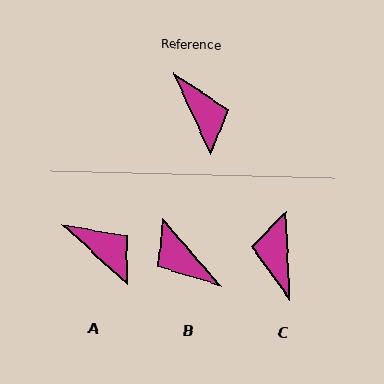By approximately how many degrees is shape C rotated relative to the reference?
Approximately 158 degrees counter-clockwise.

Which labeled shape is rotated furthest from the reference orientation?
B, about 164 degrees away.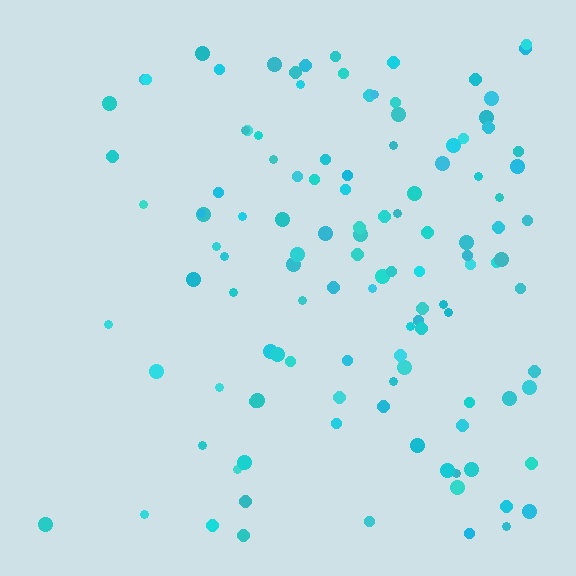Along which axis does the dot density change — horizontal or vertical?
Horizontal.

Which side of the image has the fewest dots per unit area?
The left.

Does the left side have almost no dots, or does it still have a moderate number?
Still a moderate number, just noticeably fewer than the right.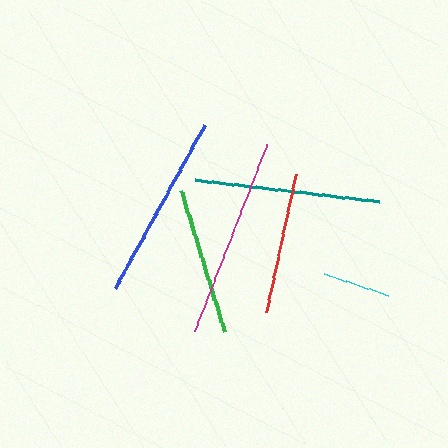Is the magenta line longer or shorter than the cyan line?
The magenta line is longer than the cyan line.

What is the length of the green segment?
The green segment is approximately 147 pixels long.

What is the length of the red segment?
The red segment is approximately 142 pixels long.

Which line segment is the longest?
The magenta line is the longest at approximately 201 pixels.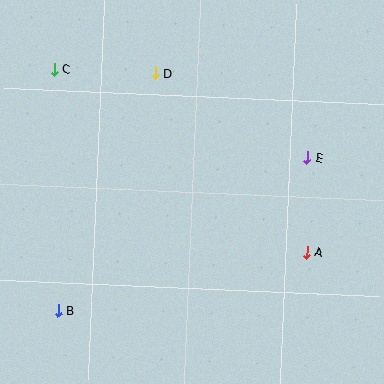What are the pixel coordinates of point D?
Point D is at (155, 73).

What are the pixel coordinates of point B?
Point B is at (58, 311).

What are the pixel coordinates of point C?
Point C is at (54, 69).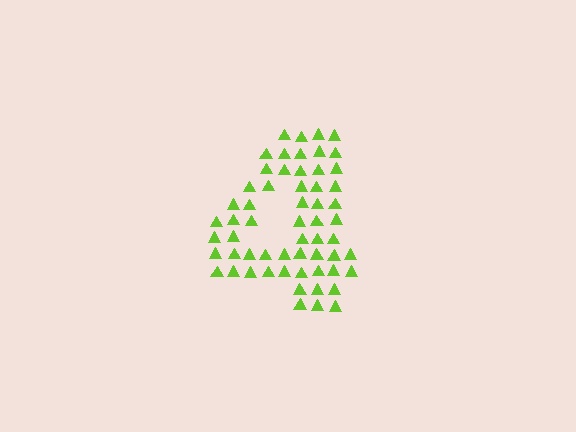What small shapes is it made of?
It is made of small triangles.